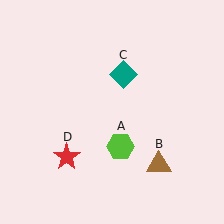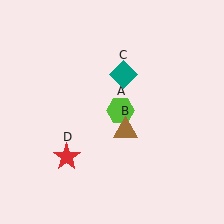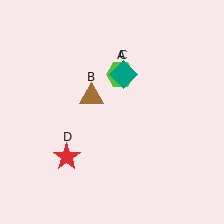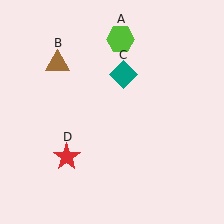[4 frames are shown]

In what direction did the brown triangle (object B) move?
The brown triangle (object B) moved up and to the left.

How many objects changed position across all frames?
2 objects changed position: lime hexagon (object A), brown triangle (object B).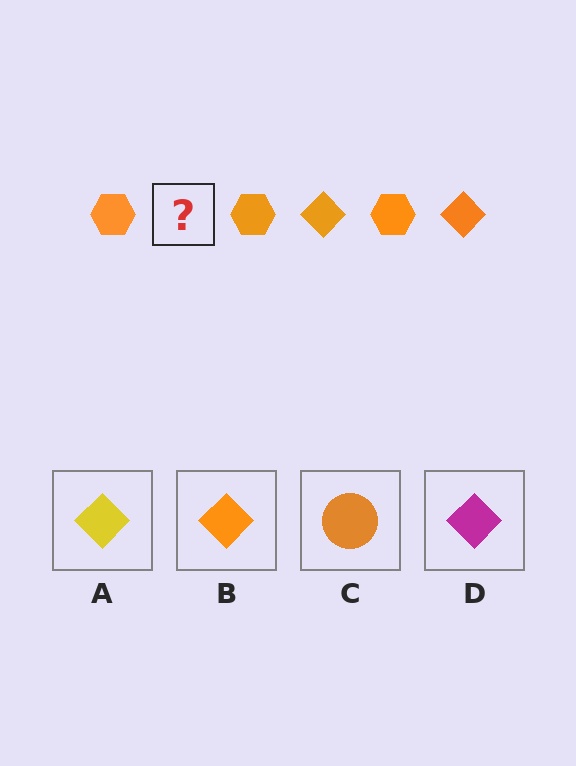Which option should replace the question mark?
Option B.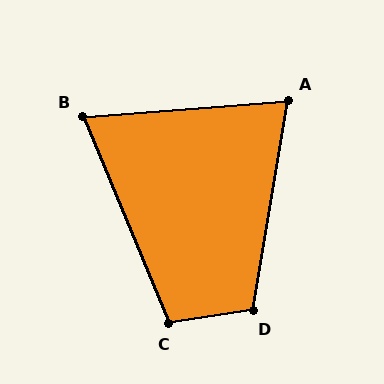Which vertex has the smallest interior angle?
B, at approximately 72 degrees.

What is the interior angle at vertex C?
Approximately 104 degrees (obtuse).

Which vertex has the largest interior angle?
D, at approximately 108 degrees.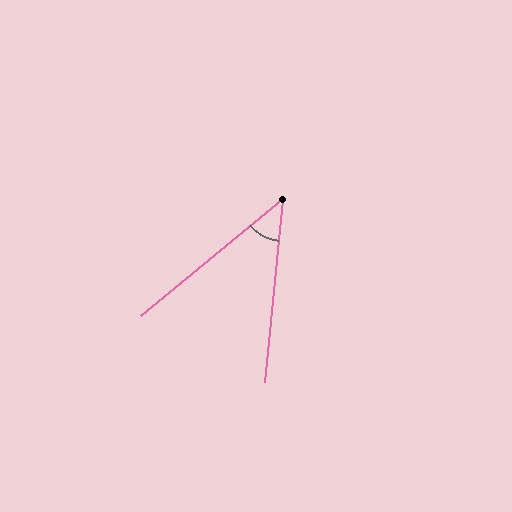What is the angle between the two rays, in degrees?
Approximately 45 degrees.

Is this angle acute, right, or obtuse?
It is acute.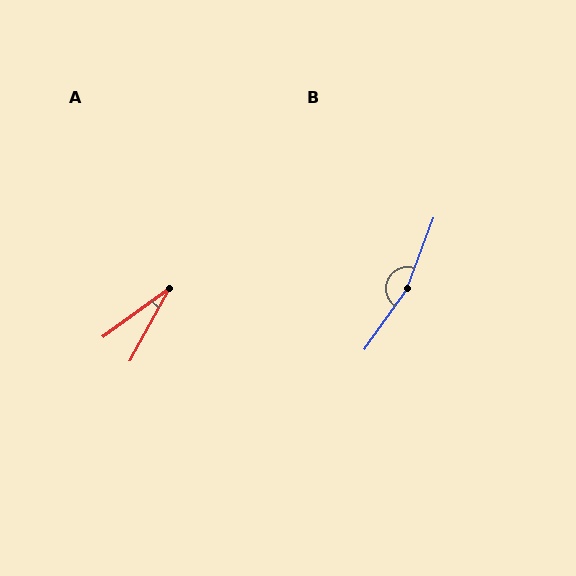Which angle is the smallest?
A, at approximately 26 degrees.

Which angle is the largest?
B, at approximately 165 degrees.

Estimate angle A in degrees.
Approximately 26 degrees.